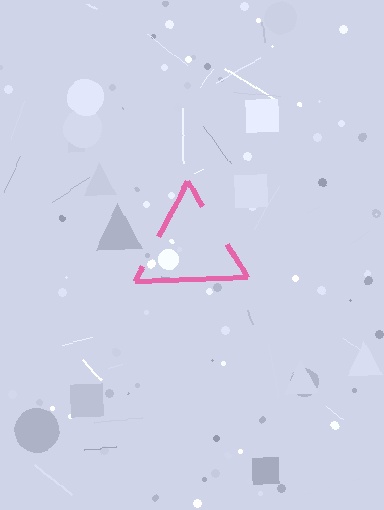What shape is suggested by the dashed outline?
The dashed outline suggests a triangle.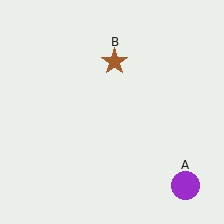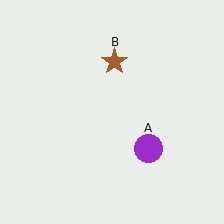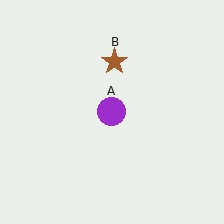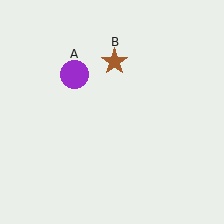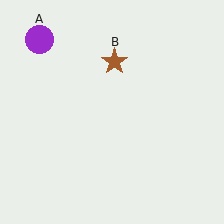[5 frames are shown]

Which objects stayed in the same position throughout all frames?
Brown star (object B) remained stationary.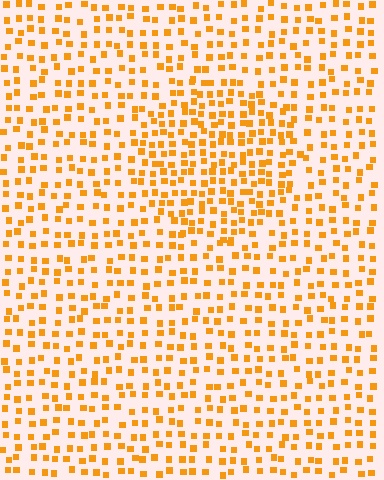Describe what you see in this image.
The image contains small orange elements arranged at two different densities. A circle-shaped region is visible where the elements are more densely packed than the surrounding area.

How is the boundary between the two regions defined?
The boundary is defined by a change in element density (approximately 1.6x ratio). All elements are the same color, size, and shape.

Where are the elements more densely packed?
The elements are more densely packed inside the circle boundary.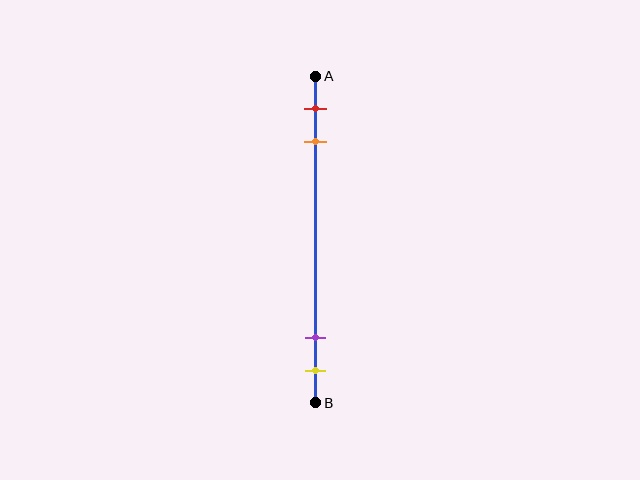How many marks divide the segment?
There are 4 marks dividing the segment.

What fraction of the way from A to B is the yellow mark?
The yellow mark is approximately 90% (0.9) of the way from A to B.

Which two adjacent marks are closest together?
The purple and yellow marks are the closest adjacent pair.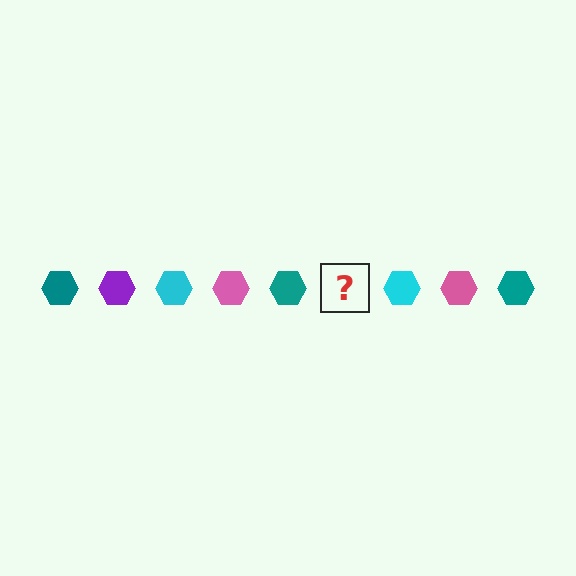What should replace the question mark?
The question mark should be replaced with a purple hexagon.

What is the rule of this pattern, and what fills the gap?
The rule is that the pattern cycles through teal, purple, cyan, pink hexagons. The gap should be filled with a purple hexagon.